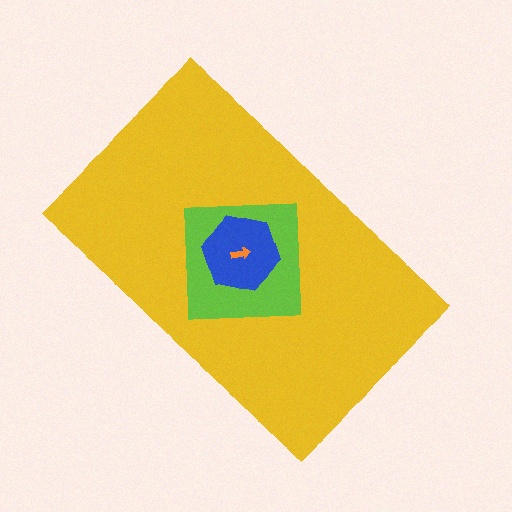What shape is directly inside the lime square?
The blue hexagon.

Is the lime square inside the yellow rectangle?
Yes.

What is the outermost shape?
The yellow rectangle.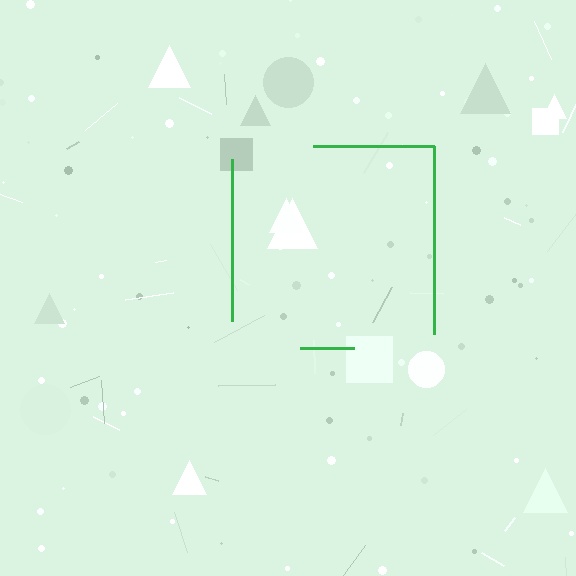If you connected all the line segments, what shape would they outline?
They would outline a square.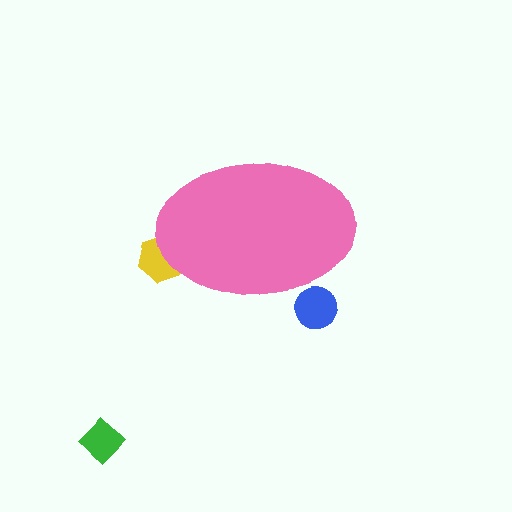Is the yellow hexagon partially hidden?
Yes, the yellow hexagon is partially hidden behind the pink ellipse.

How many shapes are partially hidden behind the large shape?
2 shapes are partially hidden.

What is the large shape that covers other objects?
A pink ellipse.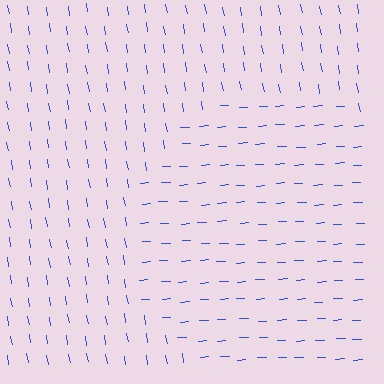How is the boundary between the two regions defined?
The boundary is defined purely by a change in line orientation (approximately 84 degrees difference). All lines are the same color and thickness.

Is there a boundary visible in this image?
Yes, there is a texture boundary formed by a change in line orientation.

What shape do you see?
I see a circle.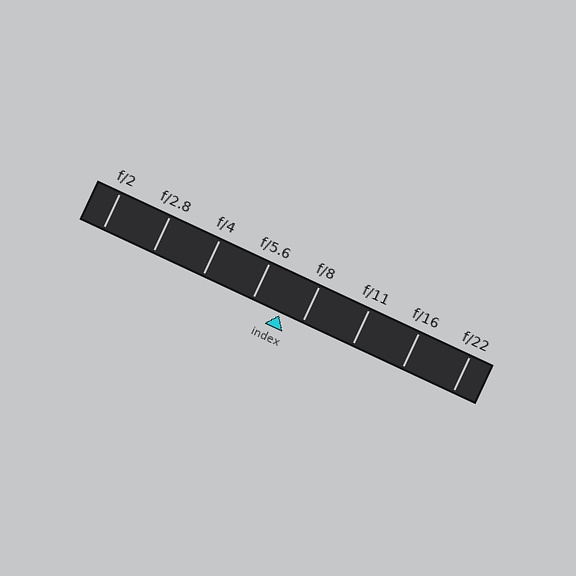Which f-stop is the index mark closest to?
The index mark is closest to f/8.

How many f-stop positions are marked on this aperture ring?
There are 8 f-stop positions marked.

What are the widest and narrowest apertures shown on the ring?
The widest aperture shown is f/2 and the narrowest is f/22.